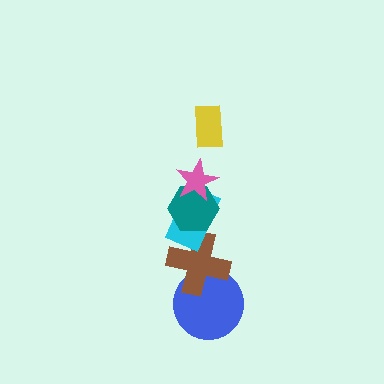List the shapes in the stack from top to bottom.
From top to bottom: the yellow rectangle, the pink star, the teal hexagon, the cyan rectangle, the brown cross, the blue circle.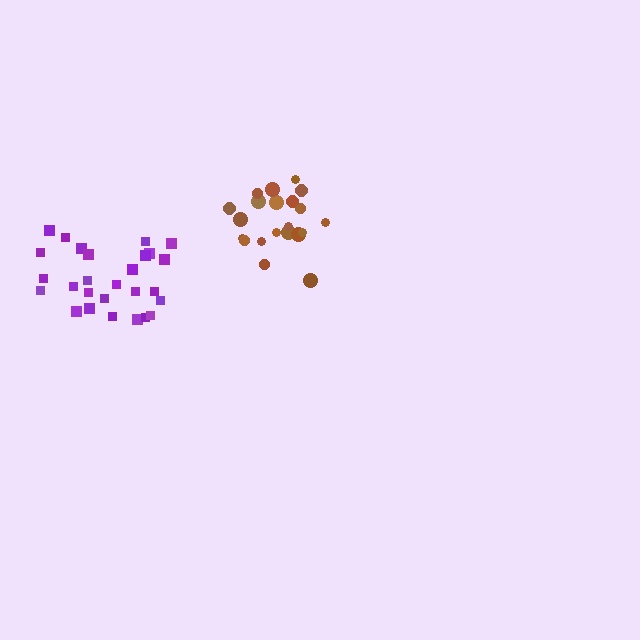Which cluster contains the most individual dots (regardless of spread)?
Purple (27).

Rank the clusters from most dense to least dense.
brown, purple.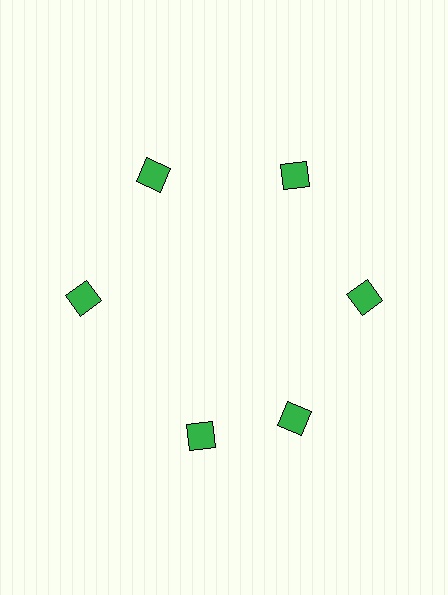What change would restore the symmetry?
The symmetry would be restored by rotating it back into even spacing with its neighbors so that all 6 diamonds sit at equal angles and equal distance from the center.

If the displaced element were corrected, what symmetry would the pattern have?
It would have 6-fold rotational symmetry — the pattern would map onto itself every 60 degrees.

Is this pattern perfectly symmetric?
No. The 6 green diamonds are arranged in a ring, but one element near the 7 o'clock position is rotated out of alignment along the ring, breaking the 6-fold rotational symmetry.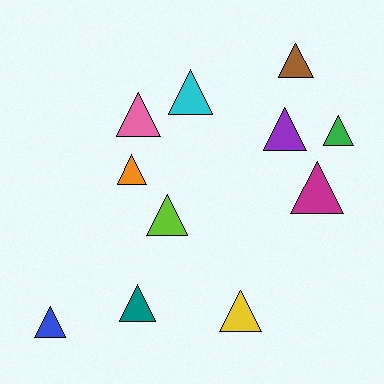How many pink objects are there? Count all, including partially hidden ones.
There is 1 pink object.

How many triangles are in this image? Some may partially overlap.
There are 11 triangles.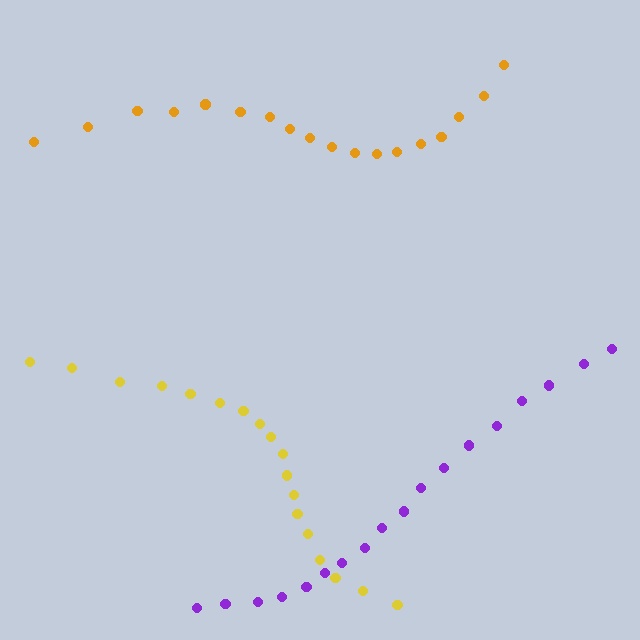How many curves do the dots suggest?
There are 3 distinct paths.